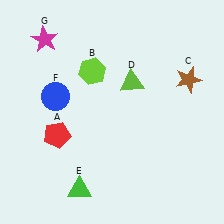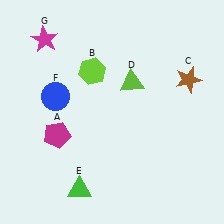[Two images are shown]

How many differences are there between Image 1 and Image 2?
There is 1 difference between the two images.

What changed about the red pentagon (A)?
In Image 1, A is red. In Image 2, it changed to magenta.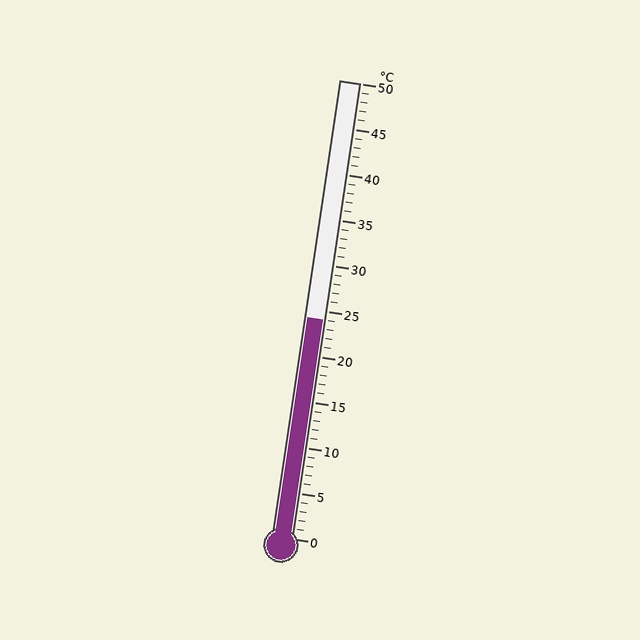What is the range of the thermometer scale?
The thermometer scale ranges from 0°C to 50°C.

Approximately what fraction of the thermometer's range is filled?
The thermometer is filled to approximately 50% of its range.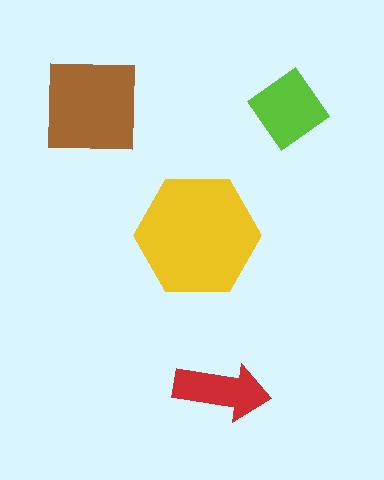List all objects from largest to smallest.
The yellow hexagon, the brown square, the lime diamond, the red arrow.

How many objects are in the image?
There are 4 objects in the image.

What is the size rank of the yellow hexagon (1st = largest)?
1st.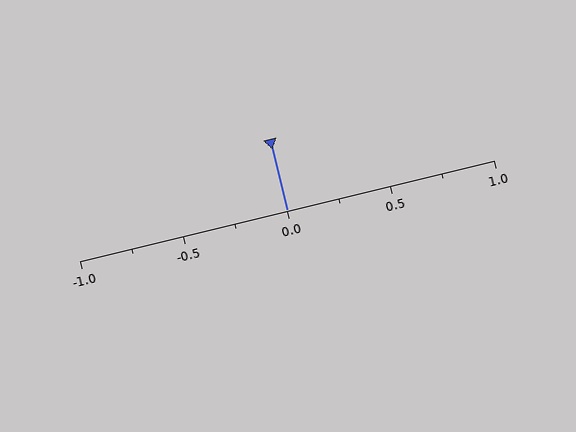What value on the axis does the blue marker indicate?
The marker indicates approximately 0.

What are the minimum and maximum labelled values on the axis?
The axis runs from -1.0 to 1.0.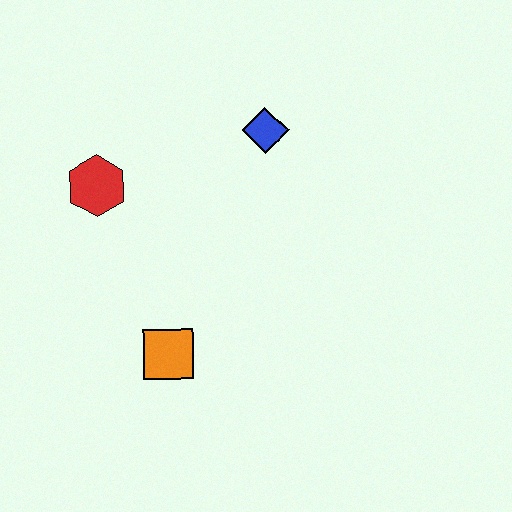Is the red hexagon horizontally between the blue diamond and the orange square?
No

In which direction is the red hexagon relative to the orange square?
The red hexagon is above the orange square.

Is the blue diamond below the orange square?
No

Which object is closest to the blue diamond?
The red hexagon is closest to the blue diamond.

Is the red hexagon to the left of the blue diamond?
Yes